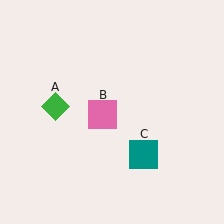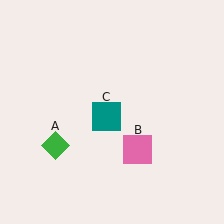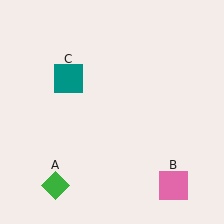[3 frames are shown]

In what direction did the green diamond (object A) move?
The green diamond (object A) moved down.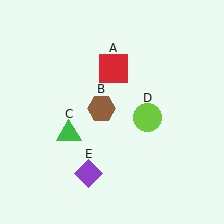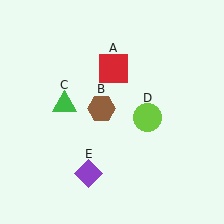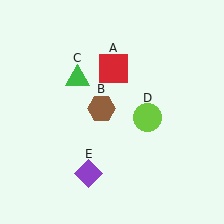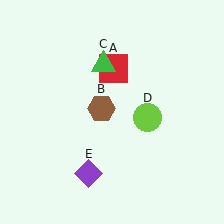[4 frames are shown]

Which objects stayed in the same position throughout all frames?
Red square (object A) and brown hexagon (object B) and lime circle (object D) and purple diamond (object E) remained stationary.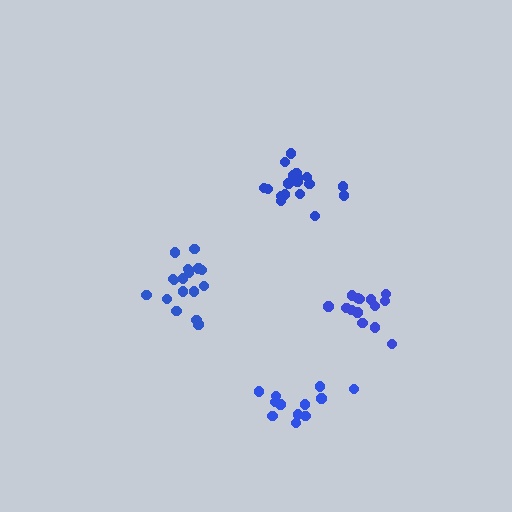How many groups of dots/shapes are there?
There are 4 groups.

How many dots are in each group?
Group 1: 14 dots, Group 2: 17 dots, Group 3: 18 dots, Group 4: 12 dots (61 total).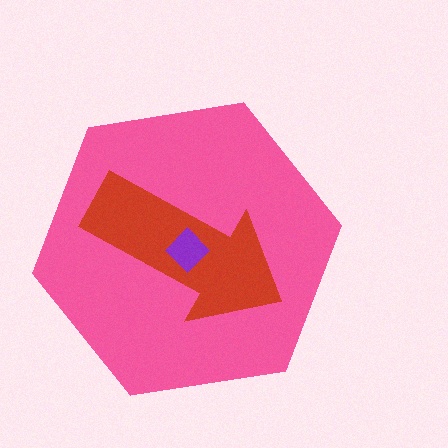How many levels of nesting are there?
3.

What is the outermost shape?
The pink hexagon.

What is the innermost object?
The purple diamond.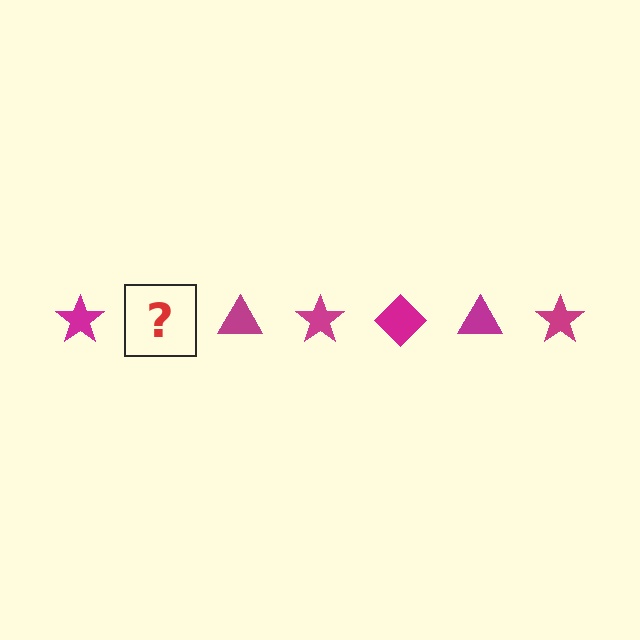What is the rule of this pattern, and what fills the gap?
The rule is that the pattern cycles through star, diamond, triangle shapes in magenta. The gap should be filled with a magenta diamond.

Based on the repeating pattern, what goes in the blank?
The blank should be a magenta diamond.